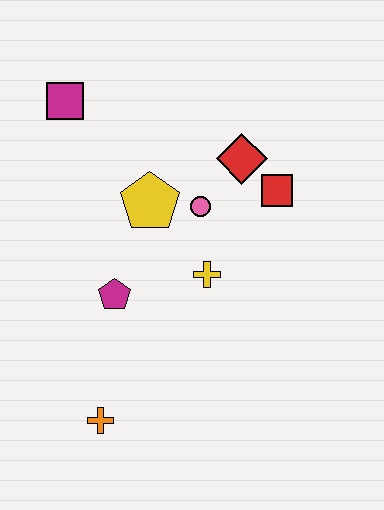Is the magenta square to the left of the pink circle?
Yes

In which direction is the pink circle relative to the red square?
The pink circle is to the left of the red square.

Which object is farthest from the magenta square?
The orange cross is farthest from the magenta square.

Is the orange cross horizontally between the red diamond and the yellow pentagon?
No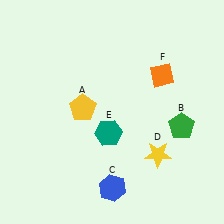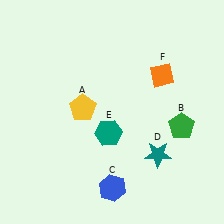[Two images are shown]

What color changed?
The star (D) changed from yellow in Image 1 to teal in Image 2.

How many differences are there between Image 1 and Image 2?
There is 1 difference between the two images.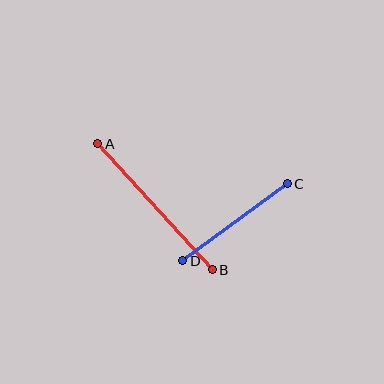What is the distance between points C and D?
The distance is approximately 130 pixels.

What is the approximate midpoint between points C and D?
The midpoint is at approximately (235, 222) pixels.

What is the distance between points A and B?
The distance is approximately 171 pixels.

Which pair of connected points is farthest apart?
Points A and B are farthest apart.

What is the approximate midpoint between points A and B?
The midpoint is at approximately (155, 207) pixels.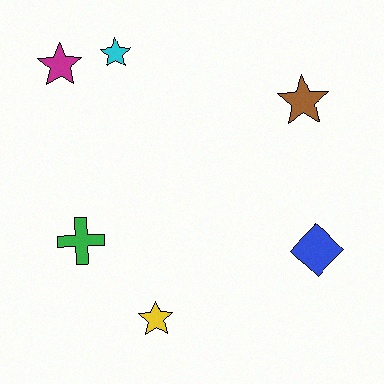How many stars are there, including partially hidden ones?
There are 4 stars.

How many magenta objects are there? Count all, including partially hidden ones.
There is 1 magenta object.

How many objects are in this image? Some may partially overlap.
There are 6 objects.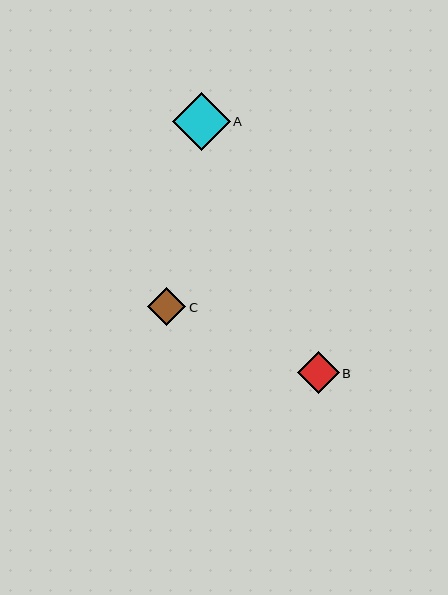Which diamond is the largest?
Diamond A is the largest with a size of approximately 58 pixels.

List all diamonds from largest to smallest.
From largest to smallest: A, B, C.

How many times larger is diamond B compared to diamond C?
Diamond B is approximately 1.1 times the size of diamond C.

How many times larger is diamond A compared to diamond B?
Diamond A is approximately 1.4 times the size of diamond B.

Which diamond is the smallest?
Diamond C is the smallest with a size of approximately 38 pixels.